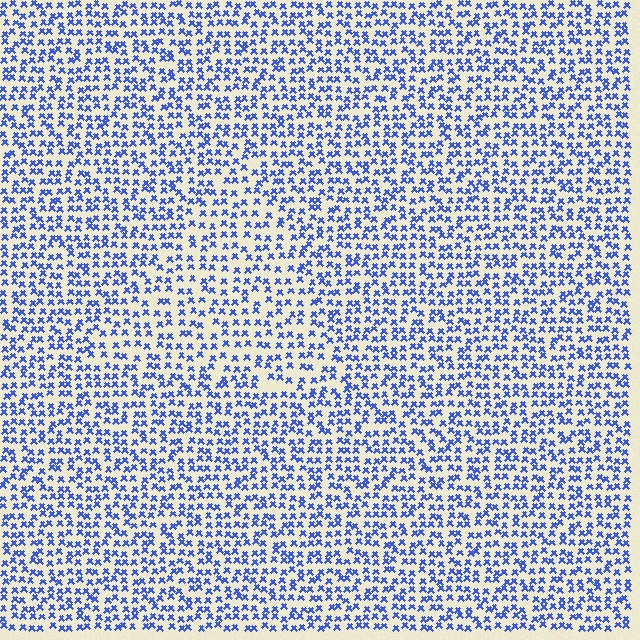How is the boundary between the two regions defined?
The boundary is defined by a change in element density (approximately 1.4x ratio). All elements are the same color, size, and shape.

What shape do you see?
I see a triangle.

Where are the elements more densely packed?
The elements are more densely packed outside the triangle boundary.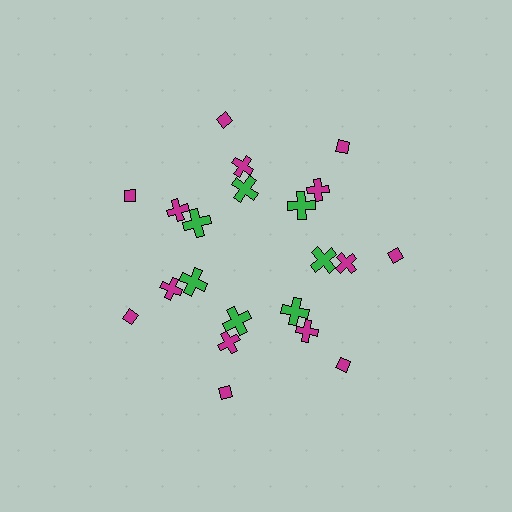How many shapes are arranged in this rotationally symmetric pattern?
There are 21 shapes, arranged in 7 groups of 3.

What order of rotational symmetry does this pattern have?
This pattern has 7-fold rotational symmetry.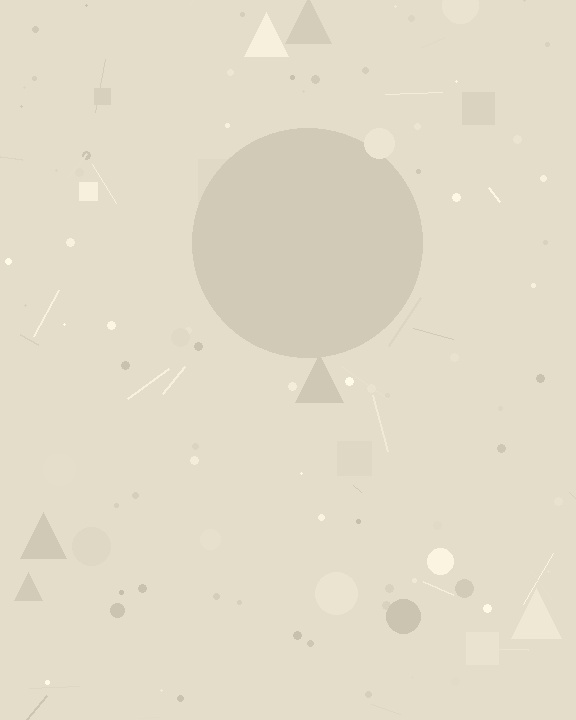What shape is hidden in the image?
A circle is hidden in the image.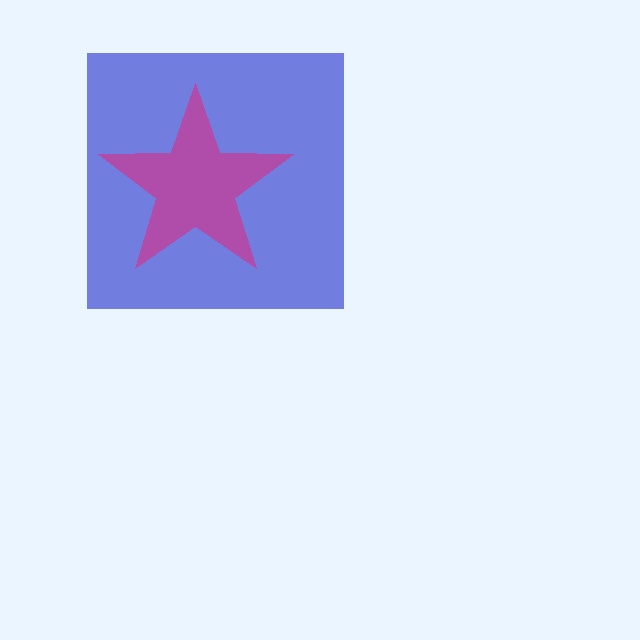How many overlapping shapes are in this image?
There are 2 overlapping shapes in the image.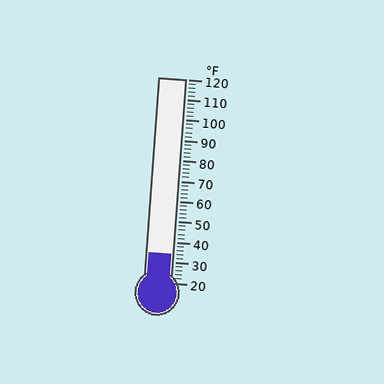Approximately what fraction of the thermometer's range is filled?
The thermometer is filled to approximately 15% of its range.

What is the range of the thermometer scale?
The thermometer scale ranges from 20°F to 120°F.